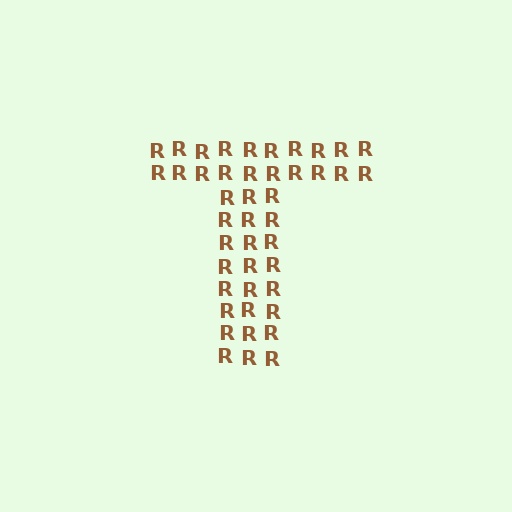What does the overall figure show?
The overall figure shows the letter T.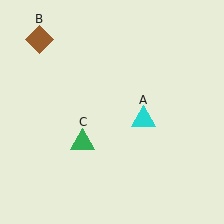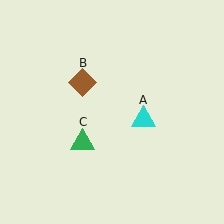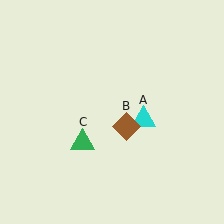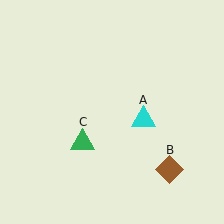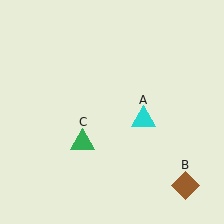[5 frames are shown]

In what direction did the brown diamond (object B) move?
The brown diamond (object B) moved down and to the right.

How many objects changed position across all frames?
1 object changed position: brown diamond (object B).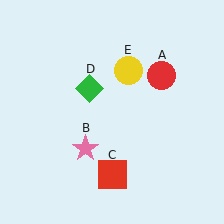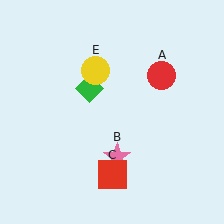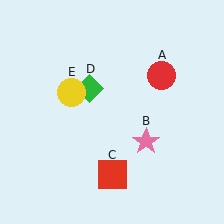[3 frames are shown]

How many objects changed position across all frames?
2 objects changed position: pink star (object B), yellow circle (object E).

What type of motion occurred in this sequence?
The pink star (object B), yellow circle (object E) rotated counterclockwise around the center of the scene.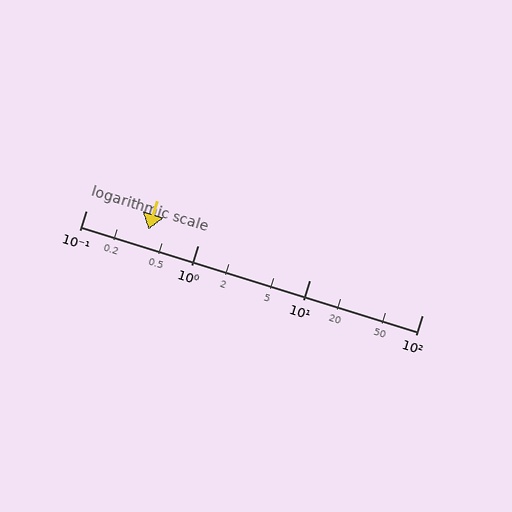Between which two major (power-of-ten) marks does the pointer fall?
The pointer is between 0.1 and 1.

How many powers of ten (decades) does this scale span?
The scale spans 3 decades, from 0.1 to 100.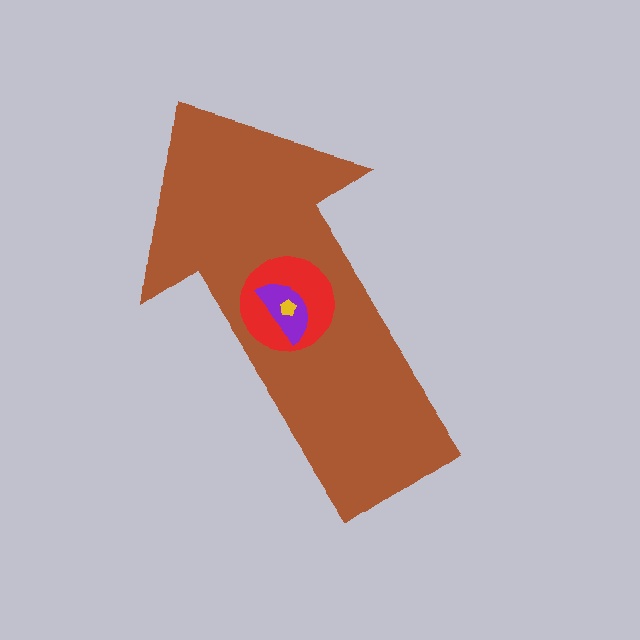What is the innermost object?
The yellow pentagon.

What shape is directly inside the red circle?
The purple semicircle.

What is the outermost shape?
The brown arrow.